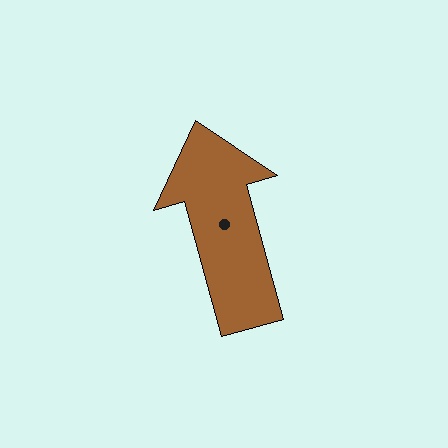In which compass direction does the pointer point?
North.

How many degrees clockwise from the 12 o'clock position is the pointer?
Approximately 345 degrees.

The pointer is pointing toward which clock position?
Roughly 11 o'clock.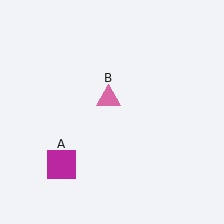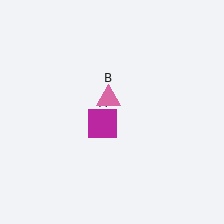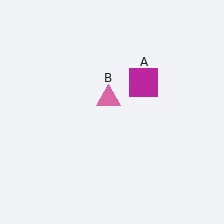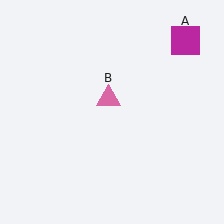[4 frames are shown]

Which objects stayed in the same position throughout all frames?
Pink triangle (object B) remained stationary.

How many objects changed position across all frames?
1 object changed position: magenta square (object A).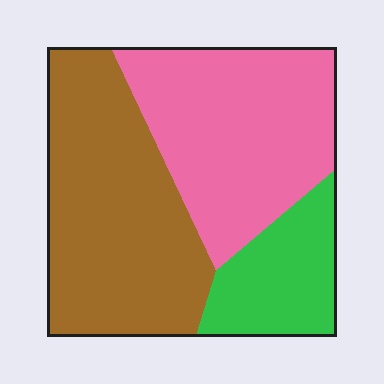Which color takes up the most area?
Brown, at roughly 45%.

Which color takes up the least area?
Green, at roughly 20%.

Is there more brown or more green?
Brown.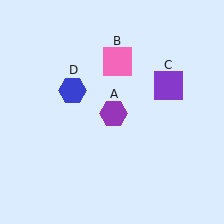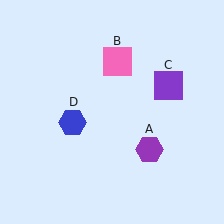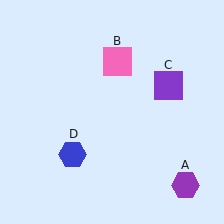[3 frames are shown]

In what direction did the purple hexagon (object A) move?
The purple hexagon (object A) moved down and to the right.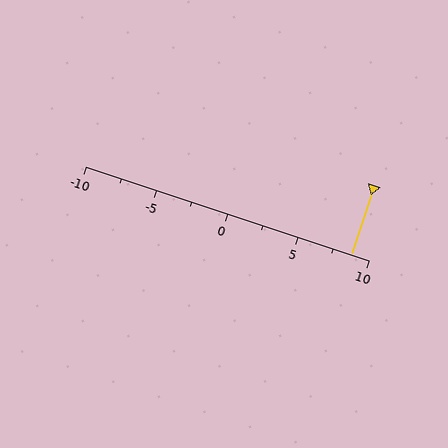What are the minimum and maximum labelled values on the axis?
The axis runs from -10 to 10.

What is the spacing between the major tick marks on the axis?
The major ticks are spaced 5 apart.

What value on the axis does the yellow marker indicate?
The marker indicates approximately 8.8.